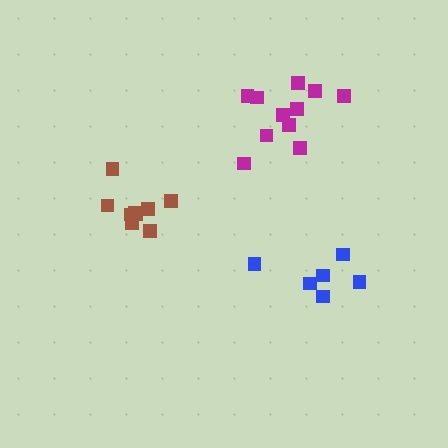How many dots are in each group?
Group 1: 6 dots, Group 2: 9 dots, Group 3: 11 dots (26 total).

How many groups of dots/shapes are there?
There are 3 groups.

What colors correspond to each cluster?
The clusters are colored: blue, brown, magenta.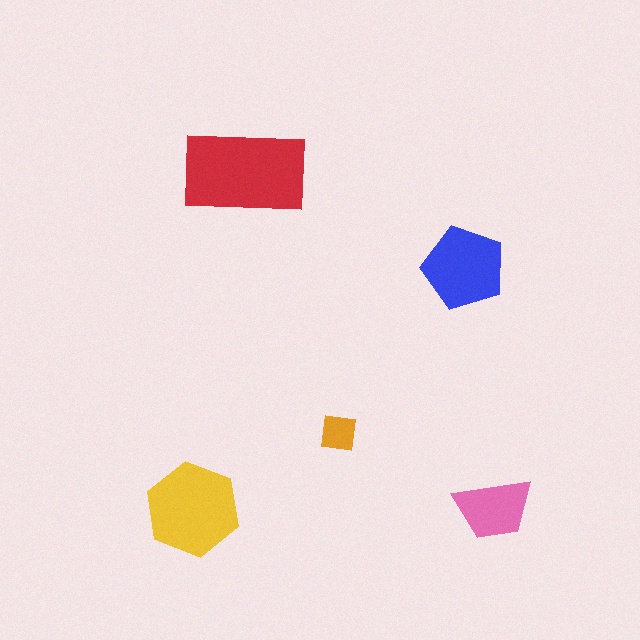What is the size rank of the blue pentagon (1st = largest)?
3rd.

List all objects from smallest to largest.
The orange square, the pink trapezoid, the blue pentagon, the yellow hexagon, the red rectangle.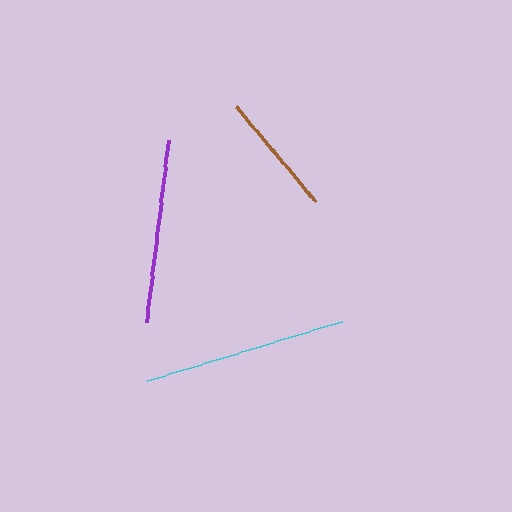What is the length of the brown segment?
The brown segment is approximately 124 pixels long.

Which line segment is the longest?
The cyan line is the longest at approximately 204 pixels.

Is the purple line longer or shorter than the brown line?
The purple line is longer than the brown line.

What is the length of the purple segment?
The purple segment is approximately 183 pixels long.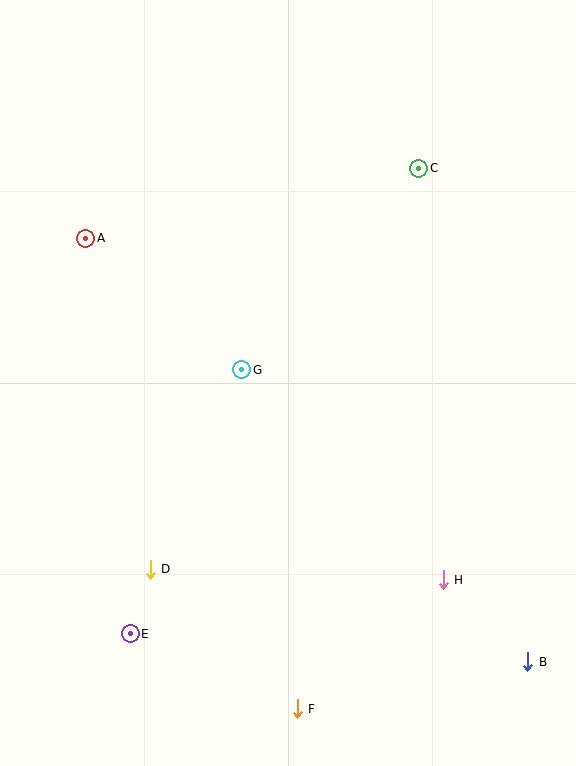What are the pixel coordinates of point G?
Point G is at (242, 370).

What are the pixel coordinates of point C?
Point C is at (419, 168).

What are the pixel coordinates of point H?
Point H is at (443, 580).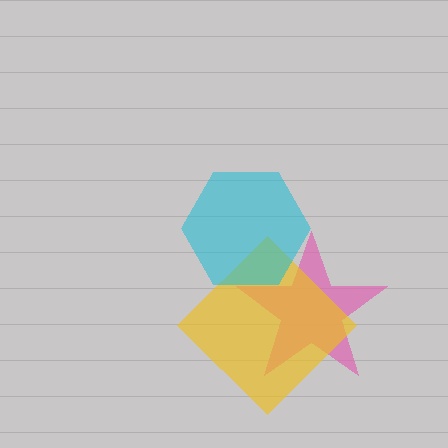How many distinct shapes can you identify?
There are 3 distinct shapes: a pink star, a yellow diamond, a cyan hexagon.